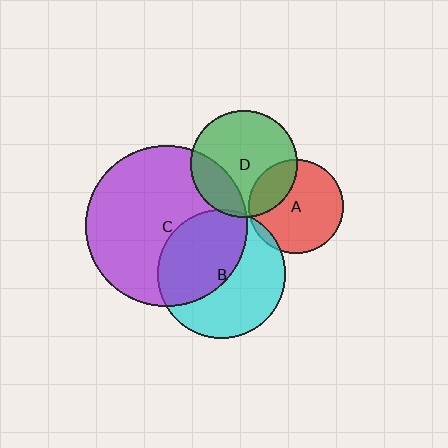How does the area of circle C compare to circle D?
Approximately 2.3 times.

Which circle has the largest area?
Circle C (purple).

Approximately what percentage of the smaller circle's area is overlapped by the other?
Approximately 25%.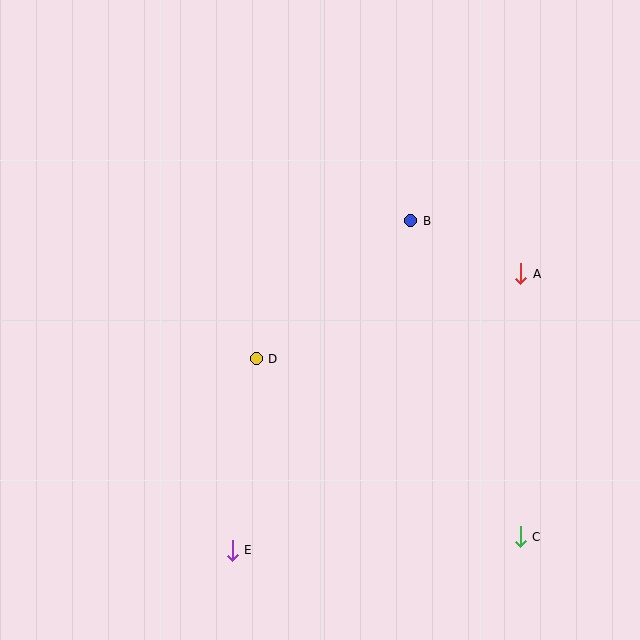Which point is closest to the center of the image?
Point D at (256, 359) is closest to the center.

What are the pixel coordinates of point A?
Point A is at (521, 274).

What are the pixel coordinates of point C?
Point C is at (520, 537).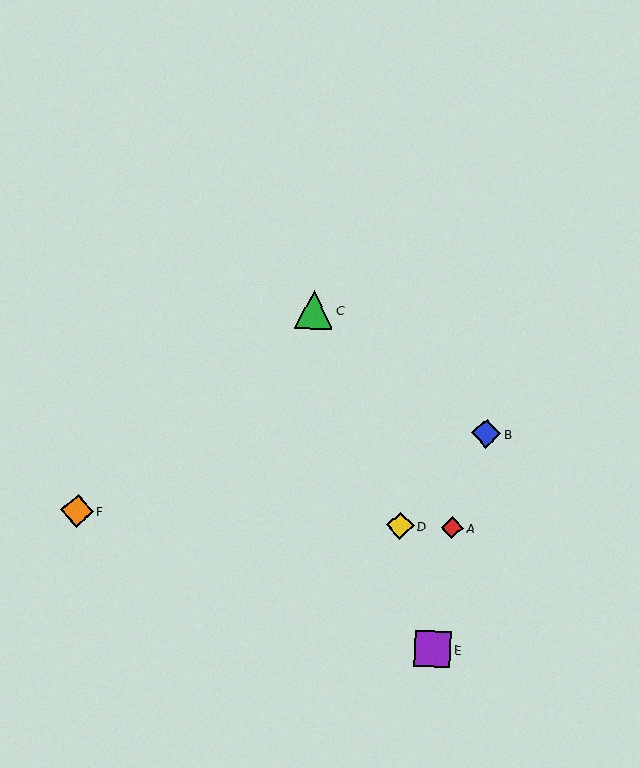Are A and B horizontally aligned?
No, A is at y≈528 and B is at y≈433.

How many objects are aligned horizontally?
3 objects (A, D, F) are aligned horizontally.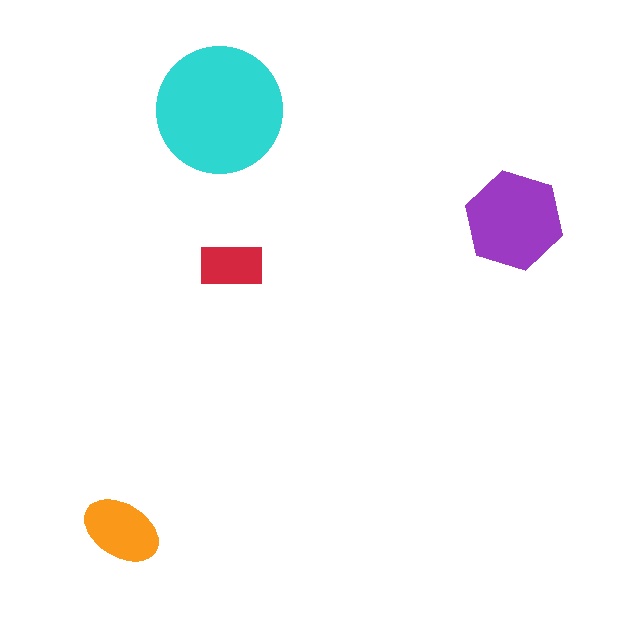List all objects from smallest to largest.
The red rectangle, the orange ellipse, the purple hexagon, the cyan circle.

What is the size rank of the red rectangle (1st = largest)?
4th.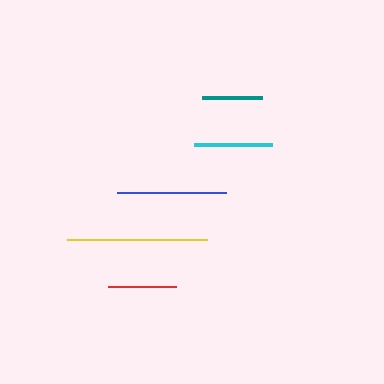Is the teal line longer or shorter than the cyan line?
The cyan line is longer than the teal line.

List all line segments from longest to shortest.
From longest to shortest: yellow, blue, cyan, red, teal.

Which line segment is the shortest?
The teal line is the shortest at approximately 61 pixels.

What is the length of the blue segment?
The blue segment is approximately 108 pixels long.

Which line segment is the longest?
The yellow line is the longest at approximately 139 pixels.